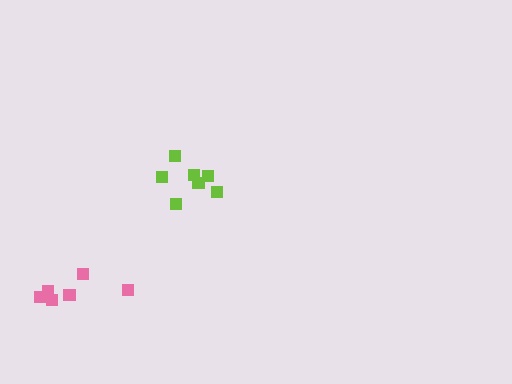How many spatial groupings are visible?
There are 2 spatial groupings.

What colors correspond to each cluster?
The clusters are colored: lime, pink.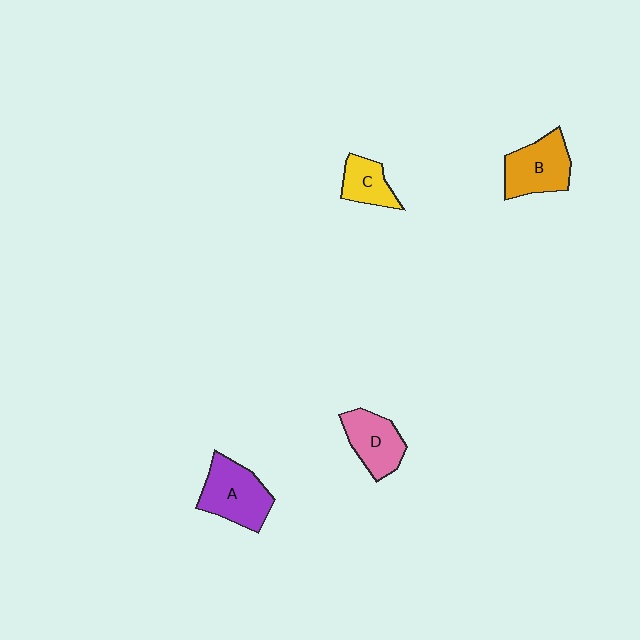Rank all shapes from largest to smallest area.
From largest to smallest: A (purple), B (orange), D (pink), C (yellow).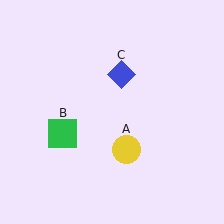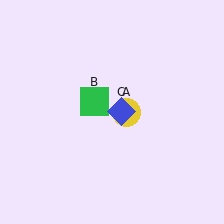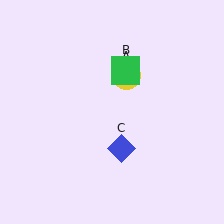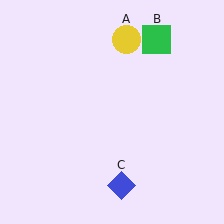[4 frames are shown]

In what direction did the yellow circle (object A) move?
The yellow circle (object A) moved up.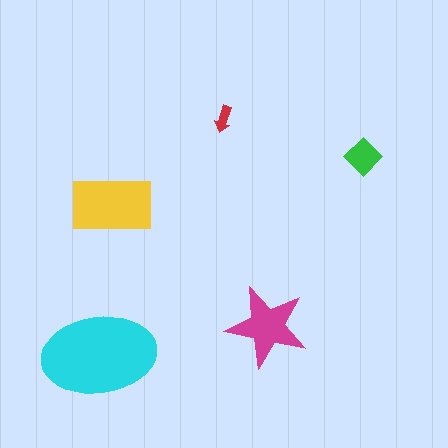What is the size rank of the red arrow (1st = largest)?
5th.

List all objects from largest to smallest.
The cyan ellipse, the yellow rectangle, the magenta star, the green diamond, the red arrow.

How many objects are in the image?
There are 5 objects in the image.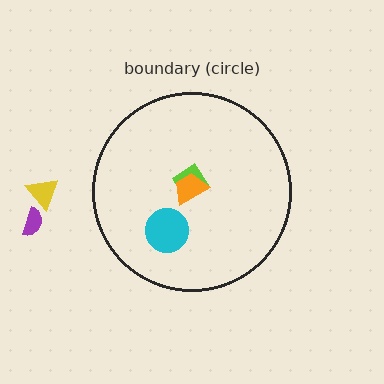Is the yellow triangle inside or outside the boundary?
Outside.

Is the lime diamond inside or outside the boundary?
Inside.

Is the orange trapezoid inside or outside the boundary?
Inside.